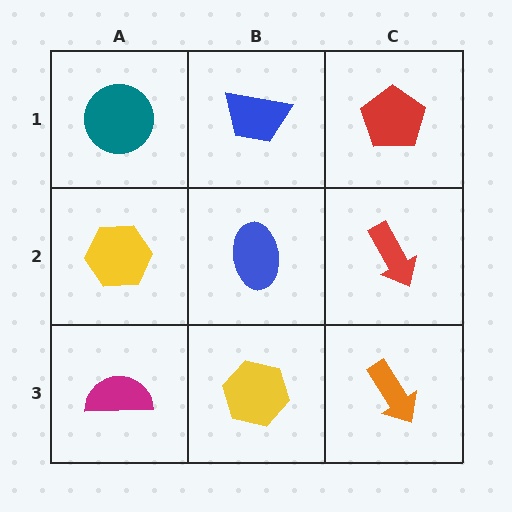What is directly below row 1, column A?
A yellow hexagon.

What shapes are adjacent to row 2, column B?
A blue trapezoid (row 1, column B), a yellow hexagon (row 3, column B), a yellow hexagon (row 2, column A), a red arrow (row 2, column C).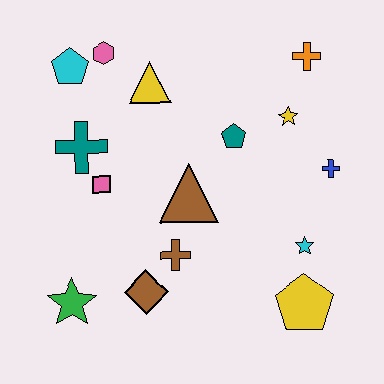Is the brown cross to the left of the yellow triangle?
No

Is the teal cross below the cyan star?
No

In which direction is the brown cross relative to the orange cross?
The brown cross is below the orange cross.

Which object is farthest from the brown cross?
The orange cross is farthest from the brown cross.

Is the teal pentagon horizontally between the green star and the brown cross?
No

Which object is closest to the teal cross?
The pink square is closest to the teal cross.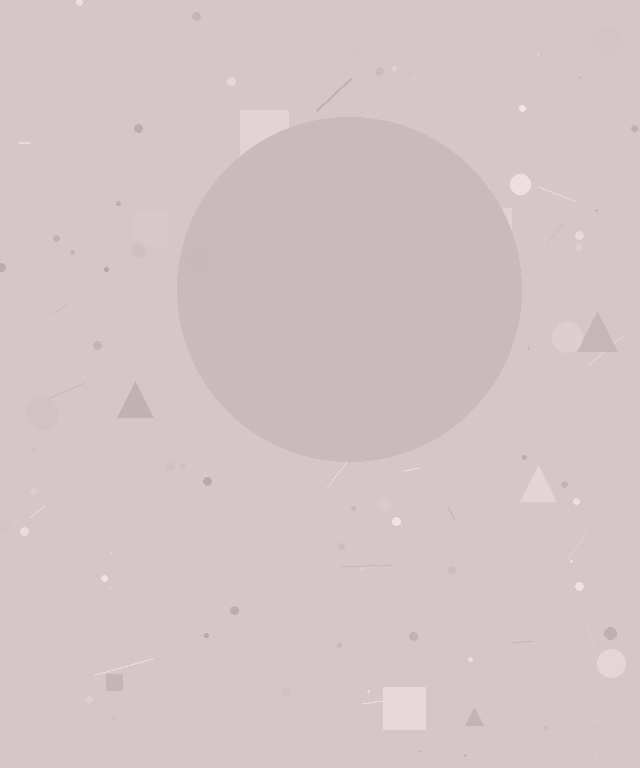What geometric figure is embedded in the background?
A circle is embedded in the background.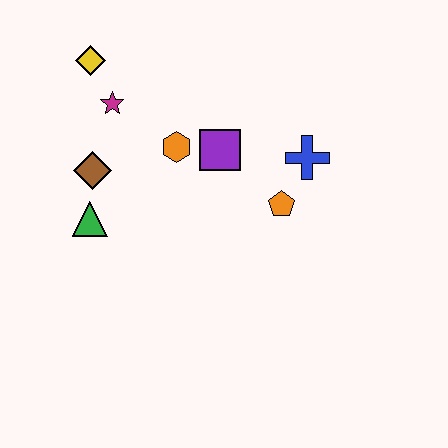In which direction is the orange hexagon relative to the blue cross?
The orange hexagon is to the left of the blue cross.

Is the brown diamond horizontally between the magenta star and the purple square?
No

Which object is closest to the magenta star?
The yellow diamond is closest to the magenta star.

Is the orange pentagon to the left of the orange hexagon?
No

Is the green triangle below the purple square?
Yes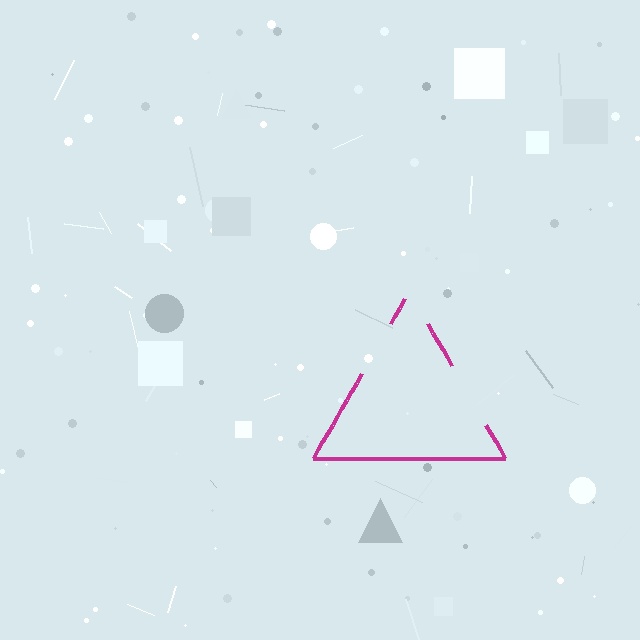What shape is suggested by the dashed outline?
The dashed outline suggests a triangle.